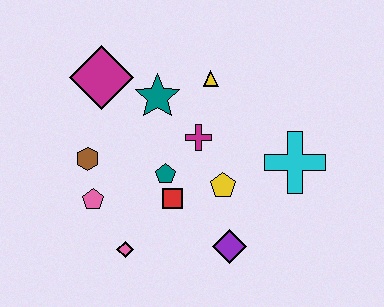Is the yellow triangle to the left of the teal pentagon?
No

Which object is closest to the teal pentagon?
The red square is closest to the teal pentagon.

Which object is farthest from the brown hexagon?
The cyan cross is farthest from the brown hexagon.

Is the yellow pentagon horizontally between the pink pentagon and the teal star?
No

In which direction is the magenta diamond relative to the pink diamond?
The magenta diamond is above the pink diamond.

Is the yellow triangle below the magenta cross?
No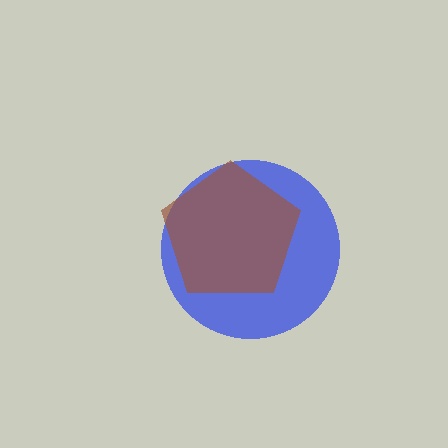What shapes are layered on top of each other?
The layered shapes are: a blue circle, a brown pentagon.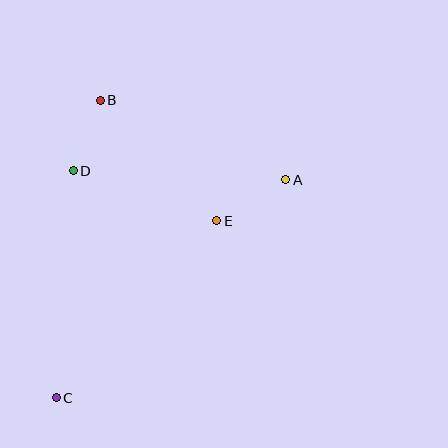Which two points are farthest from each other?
Points A and C are farthest from each other.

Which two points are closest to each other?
Points B and D are closest to each other.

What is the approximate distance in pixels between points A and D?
The distance between A and D is approximately 213 pixels.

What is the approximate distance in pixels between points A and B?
The distance between A and B is approximately 202 pixels.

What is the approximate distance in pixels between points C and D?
The distance between C and D is approximately 228 pixels.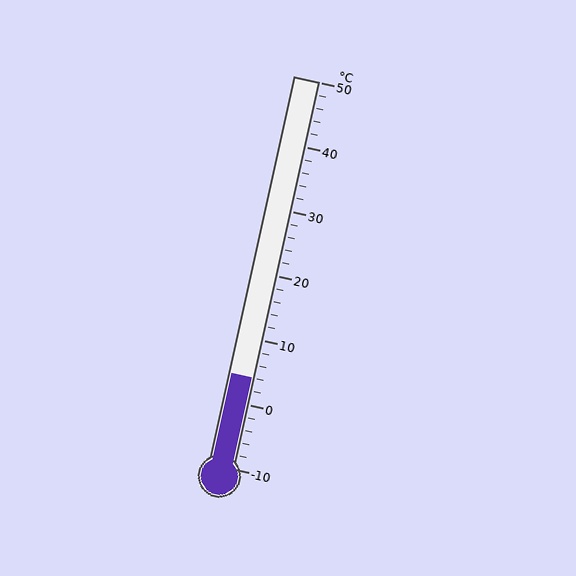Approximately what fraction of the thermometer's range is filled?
The thermometer is filled to approximately 25% of its range.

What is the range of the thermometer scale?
The thermometer scale ranges from -10°C to 50°C.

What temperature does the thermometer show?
The thermometer shows approximately 4°C.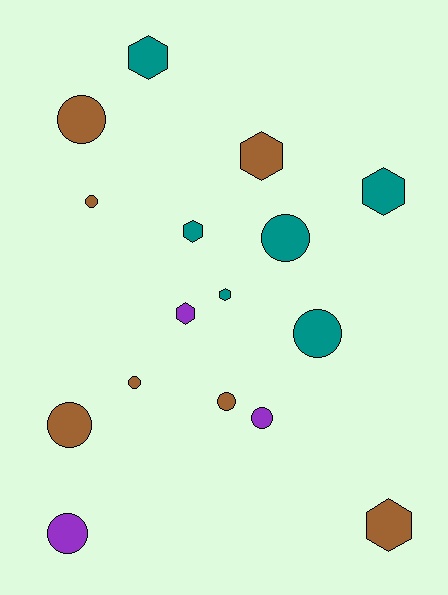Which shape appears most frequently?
Circle, with 9 objects.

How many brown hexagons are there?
There are 2 brown hexagons.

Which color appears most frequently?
Brown, with 7 objects.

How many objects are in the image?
There are 16 objects.